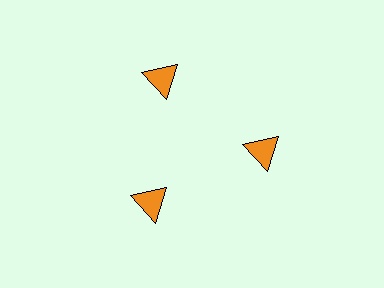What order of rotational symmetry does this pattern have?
This pattern has 3-fold rotational symmetry.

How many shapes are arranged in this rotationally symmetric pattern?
There are 3 shapes, arranged in 3 groups of 1.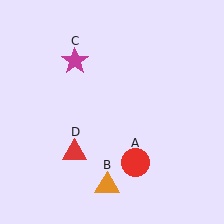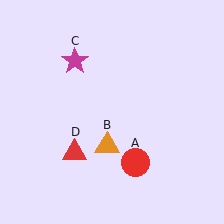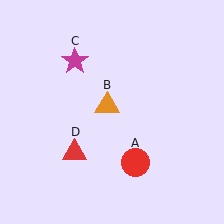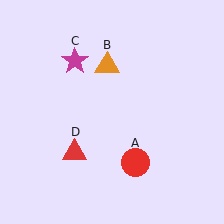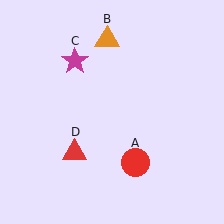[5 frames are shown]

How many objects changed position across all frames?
1 object changed position: orange triangle (object B).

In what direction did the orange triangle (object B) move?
The orange triangle (object B) moved up.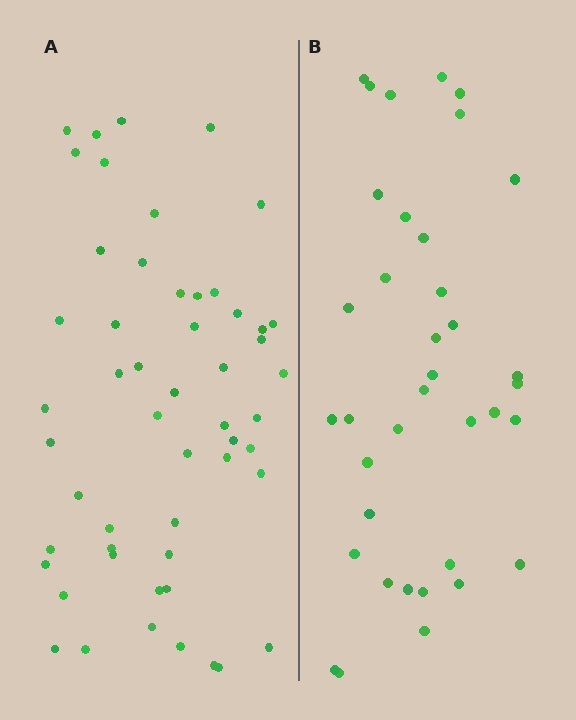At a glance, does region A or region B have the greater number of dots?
Region A (the left region) has more dots.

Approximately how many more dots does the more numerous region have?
Region A has approximately 15 more dots than region B.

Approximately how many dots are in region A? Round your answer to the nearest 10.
About 50 dots. (The exact count is 53, which rounds to 50.)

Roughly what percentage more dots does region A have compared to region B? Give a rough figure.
About 45% more.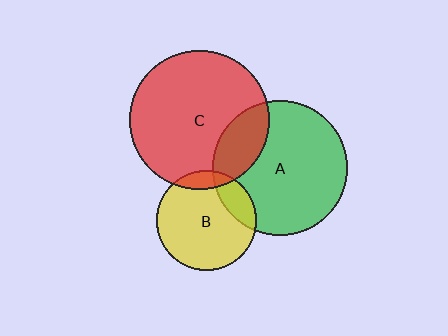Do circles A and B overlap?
Yes.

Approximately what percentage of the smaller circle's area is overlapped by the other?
Approximately 20%.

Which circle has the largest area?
Circle C (red).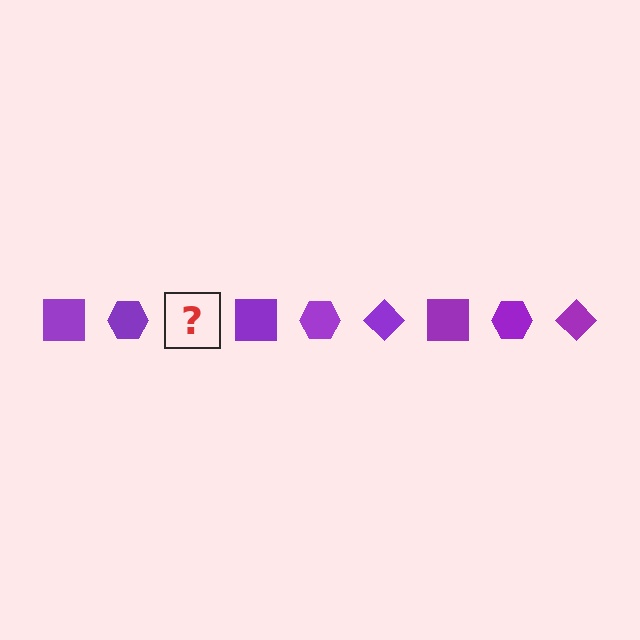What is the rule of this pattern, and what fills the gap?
The rule is that the pattern cycles through square, hexagon, diamond shapes in purple. The gap should be filled with a purple diamond.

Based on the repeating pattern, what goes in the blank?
The blank should be a purple diamond.